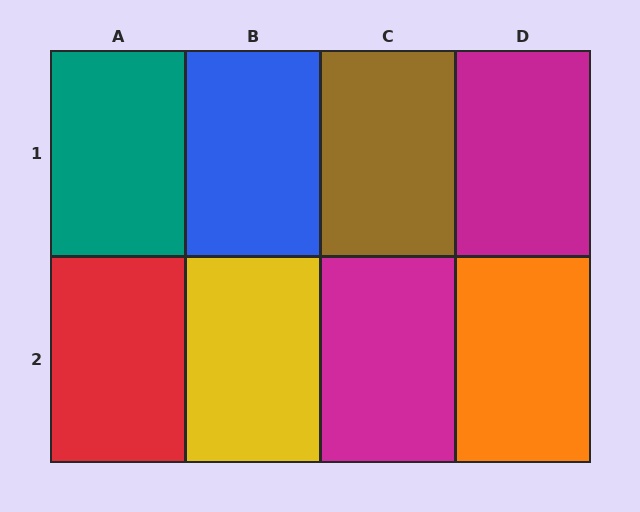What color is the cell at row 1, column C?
Brown.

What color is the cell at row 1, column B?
Blue.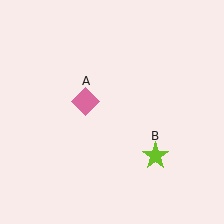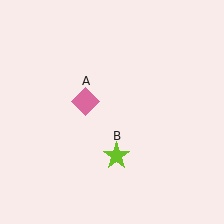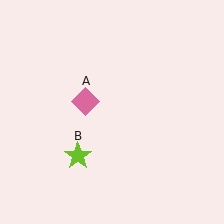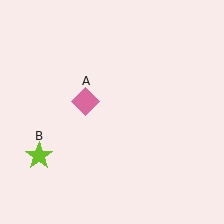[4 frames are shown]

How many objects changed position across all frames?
1 object changed position: lime star (object B).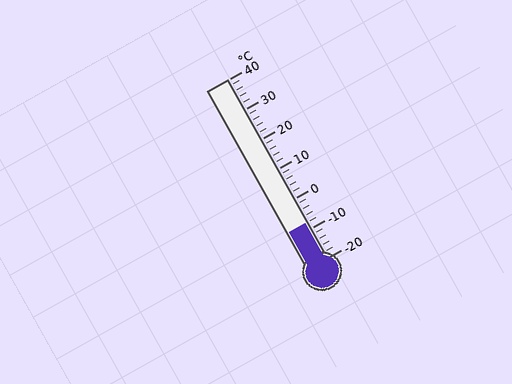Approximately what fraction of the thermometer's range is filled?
The thermometer is filled to approximately 20% of its range.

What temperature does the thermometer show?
The thermometer shows approximately -8°C.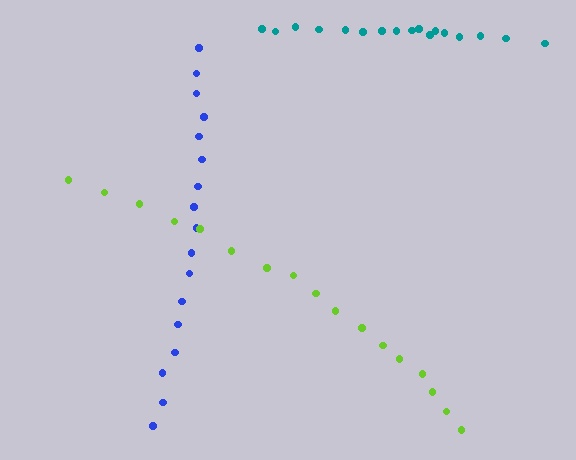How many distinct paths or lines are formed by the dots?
There are 3 distinct paths.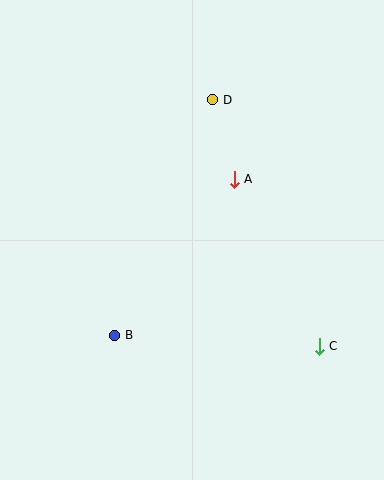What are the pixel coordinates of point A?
Point A is at (234, 179).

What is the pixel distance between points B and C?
The distance between B and C is 205 pixels.